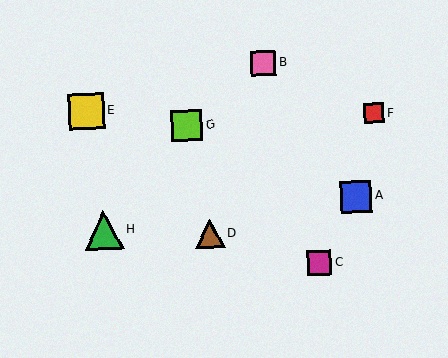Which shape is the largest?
The green triangle (labeled H) is the largest.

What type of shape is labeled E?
Shape E is a yellow square.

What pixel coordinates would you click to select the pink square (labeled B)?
Click at (263, 63) to select the pink square B.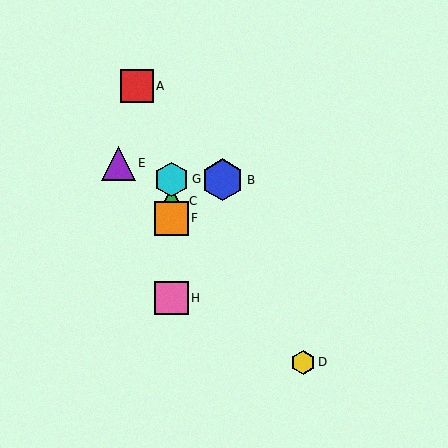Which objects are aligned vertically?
Objects C, F, G, H are aligned vertically.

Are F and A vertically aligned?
No, F is at x≈172 and A is at x≈137.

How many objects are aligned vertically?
4 objects (C, F, G, H) are aligned vertically.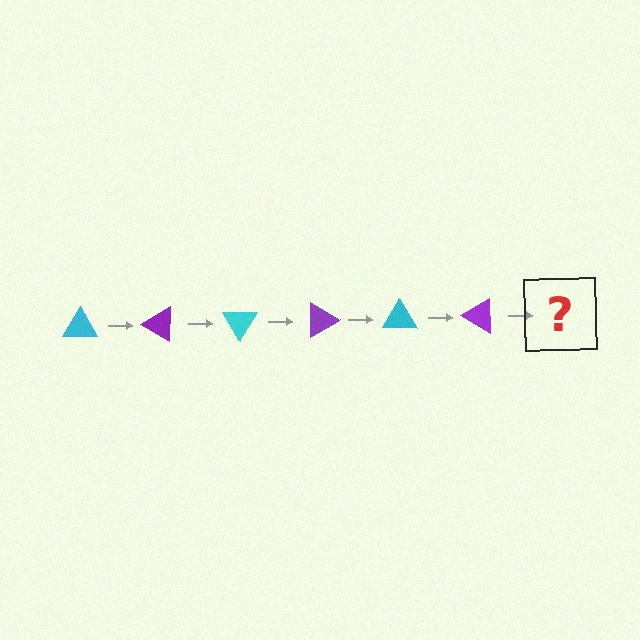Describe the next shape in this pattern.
It should be a cyan triangle, rotated 180 degrees from the start.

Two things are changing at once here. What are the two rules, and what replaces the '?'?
The two rules are that it rotates 30 degrees each step and the color cycles through cyan and purple. The '?' should be a cyan triangle, rotated 180 degrees from the start.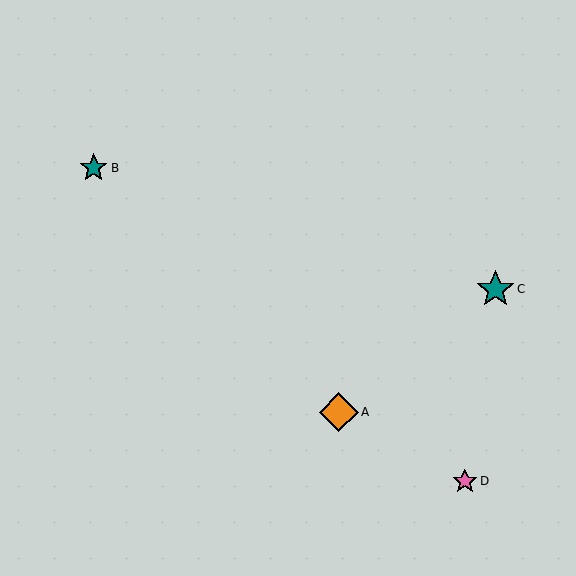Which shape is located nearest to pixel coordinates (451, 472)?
The pink star (labeled D) at (465, 481) is nearest to that location.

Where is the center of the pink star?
The center of the pink star is at (465, 481).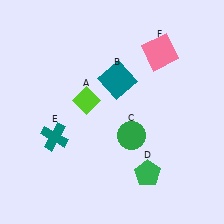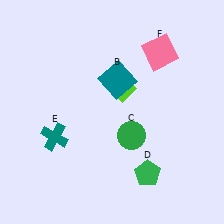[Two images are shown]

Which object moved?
The lime diamond (A) moved right.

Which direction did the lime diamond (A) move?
The lime diamond (A) moved right.